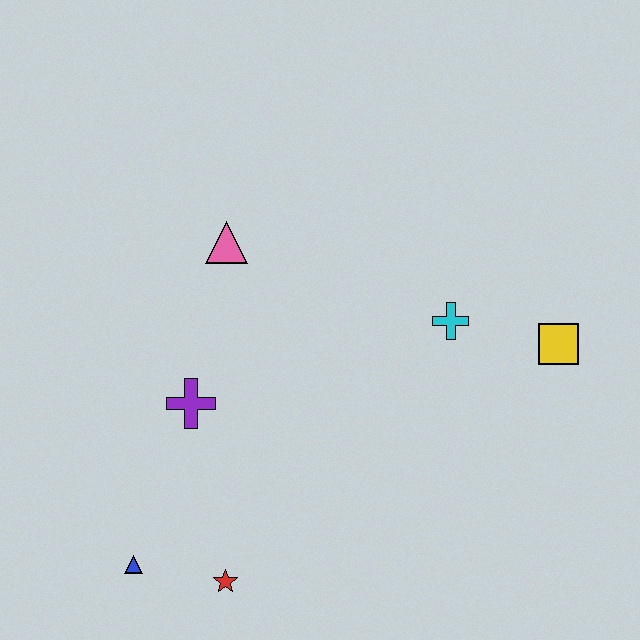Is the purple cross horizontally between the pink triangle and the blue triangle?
Yes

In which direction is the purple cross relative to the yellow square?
The purple cross is to the left of the yellow square.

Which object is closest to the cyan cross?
The yellow square is closest to the cyan cross.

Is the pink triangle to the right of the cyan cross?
No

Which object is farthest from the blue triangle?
The yellow square is farthest from the blue triangle.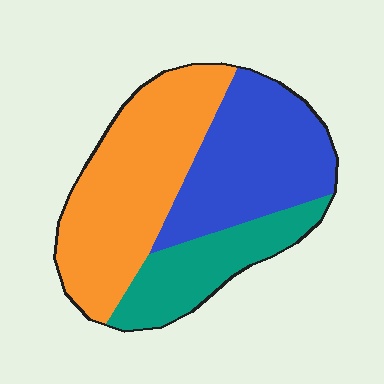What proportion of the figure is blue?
Blue takes up about one third (1/3) of the figure.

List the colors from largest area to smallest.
From largest to smallest: orange, blue, teal.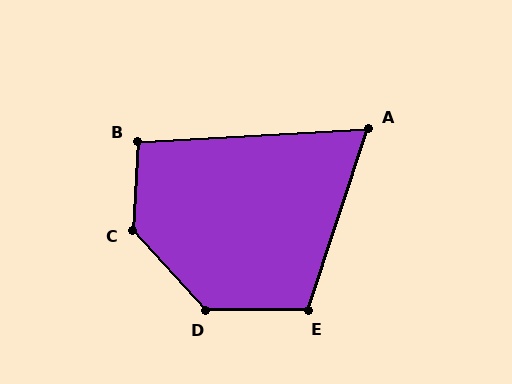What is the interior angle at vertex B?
Approximately 96 degrees (obtuse).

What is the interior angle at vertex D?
Approximately 132 degrees (obtuse).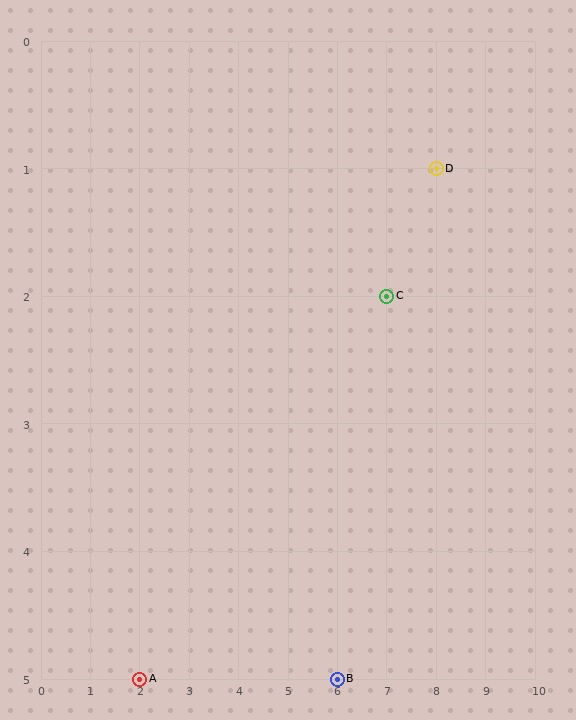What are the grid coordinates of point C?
Point C is at grid coordinates (7, 2).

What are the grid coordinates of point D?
Point D is at grid coordinates (8, 1).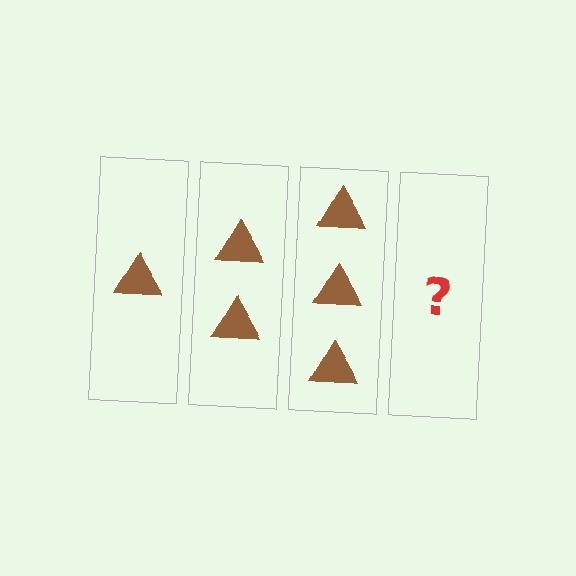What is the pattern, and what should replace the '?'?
The pattern is that each step adds one more triangle. The '?' should be 4 triangles.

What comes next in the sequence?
The next element should be 4 triangles.